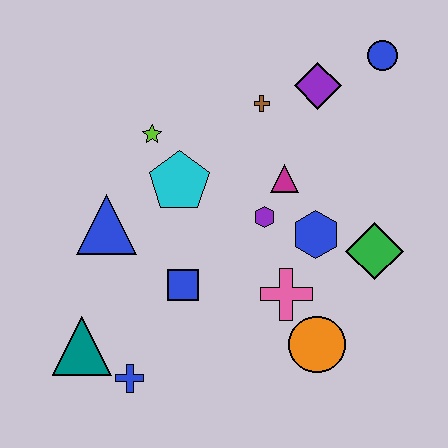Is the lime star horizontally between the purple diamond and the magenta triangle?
No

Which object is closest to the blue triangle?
The cyan pentagon is closest to the blue triangle.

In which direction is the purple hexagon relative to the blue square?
The purple hexagon is to the right of the blue square.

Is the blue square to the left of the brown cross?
Yes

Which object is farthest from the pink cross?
The blue circle is farthest from the pink cross.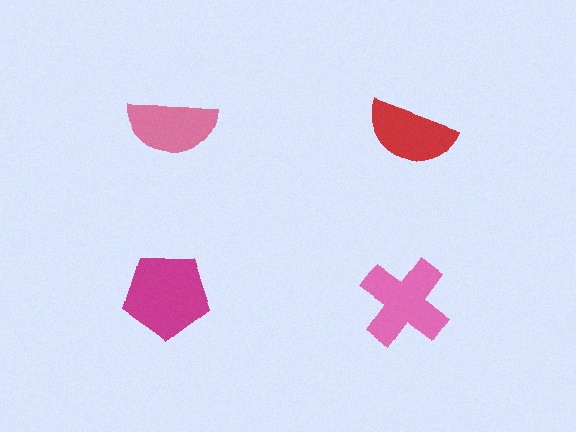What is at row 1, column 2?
A red semicircle.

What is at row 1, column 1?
A pink semicircle.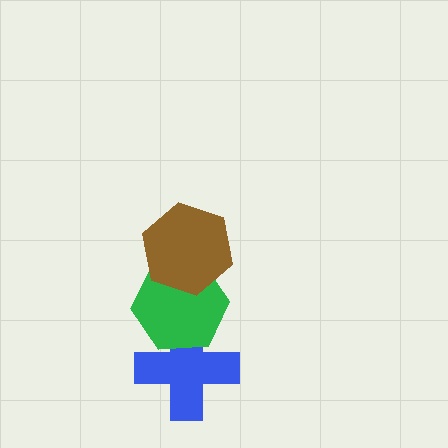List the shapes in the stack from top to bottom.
From top to bottom: the brown hexagon, the green hexagon, the blue cross.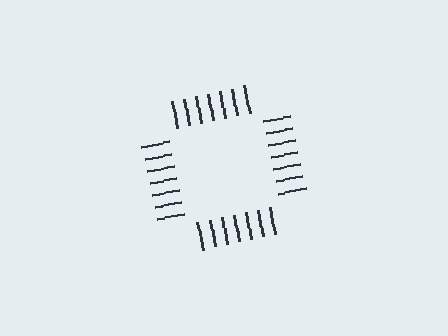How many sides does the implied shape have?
4 sides — the line-ends trace a square.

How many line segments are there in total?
28 — 7 along each of the 4 edges.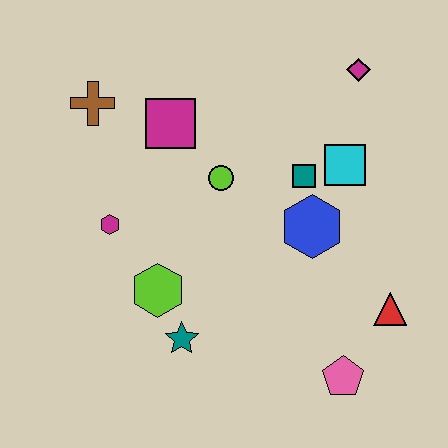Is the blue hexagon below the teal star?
No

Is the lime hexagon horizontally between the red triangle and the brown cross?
Yes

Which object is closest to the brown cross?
The magenta square is closest to the brown cross.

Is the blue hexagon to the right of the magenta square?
Yes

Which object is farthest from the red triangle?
The brown cross is farthest from the red triangle.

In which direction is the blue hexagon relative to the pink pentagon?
The blue hexagon is above the pink pentagon.